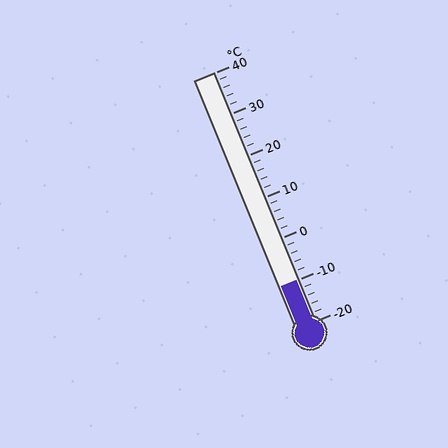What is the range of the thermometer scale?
The thermometer scale ranges from -20°C to 40°C.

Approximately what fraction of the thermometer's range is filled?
The thermometer is filled to approximately 15% of its range.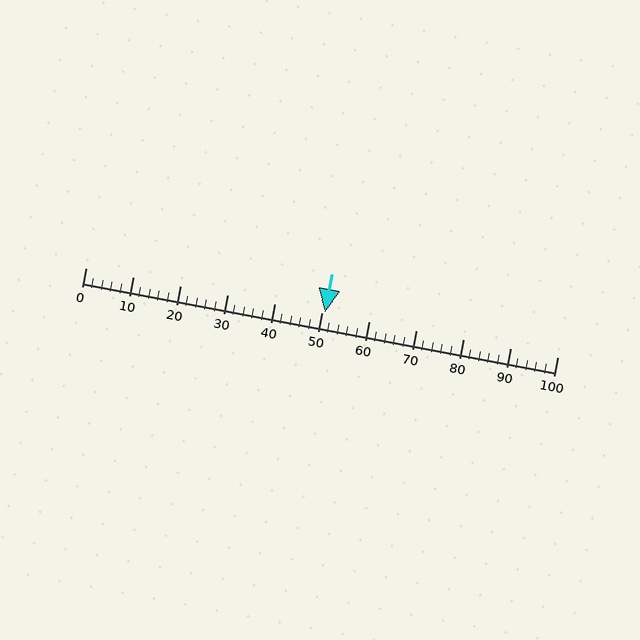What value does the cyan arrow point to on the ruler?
The cyan arrow points to approximately 51.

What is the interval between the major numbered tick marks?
The major tick marks are spaced 10 units apart.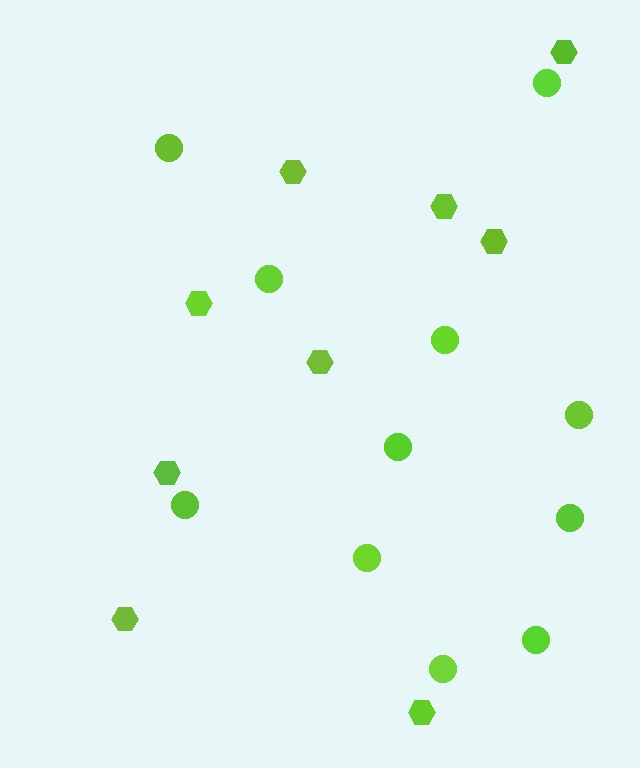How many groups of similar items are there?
There are 2 groups: one group of hexagons (9) and one group of circles (11).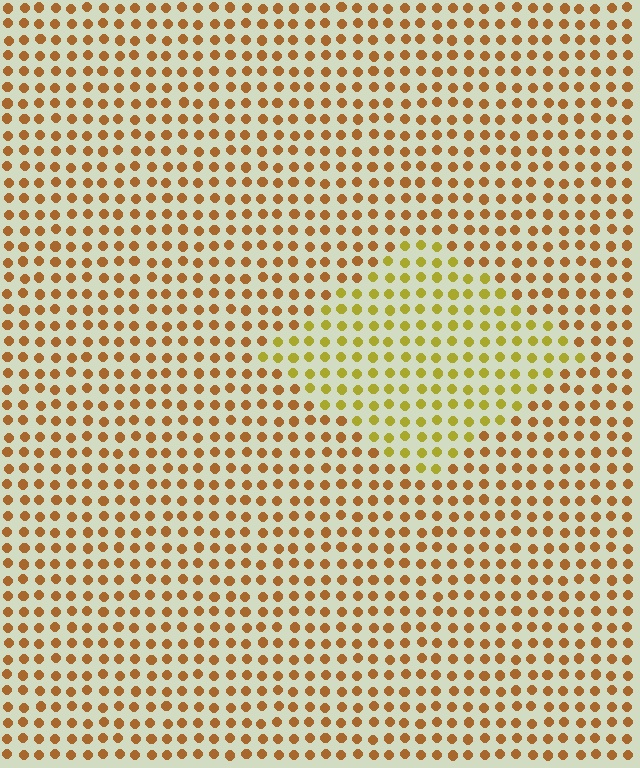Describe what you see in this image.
The image is filled with small brown elements in a uniform arrangement. A diamond-shaped region is visible where the elements are tinted to a slightly different hue, forming a subtle color boundary.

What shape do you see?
I see a diamond.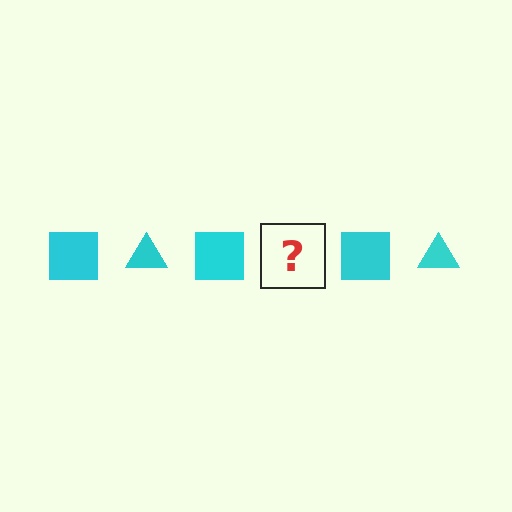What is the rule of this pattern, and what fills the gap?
The rule is that the pattern cycles through square, triangle shapes in cyan. The gap should be filled with a cyan triangle.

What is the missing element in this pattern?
The missing element is a cyan triangle.